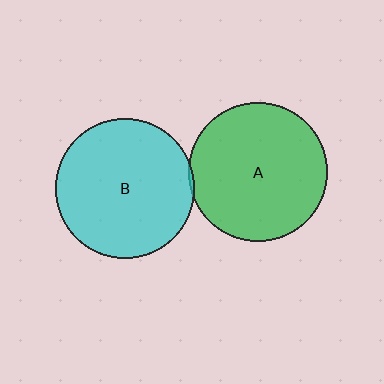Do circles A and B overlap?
Yes.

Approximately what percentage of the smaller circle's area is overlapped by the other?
Approximately 5%.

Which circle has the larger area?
Circle B (cyan).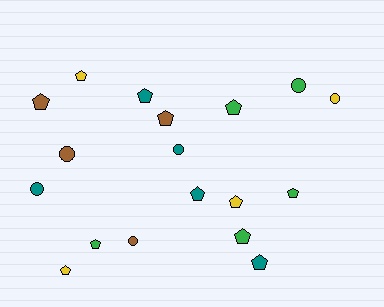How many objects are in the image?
There are 18 objects.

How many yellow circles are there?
There is 1 yellow circle.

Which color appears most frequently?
Teal, with 5 objects.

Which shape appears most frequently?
Pentagon, with 12 objects.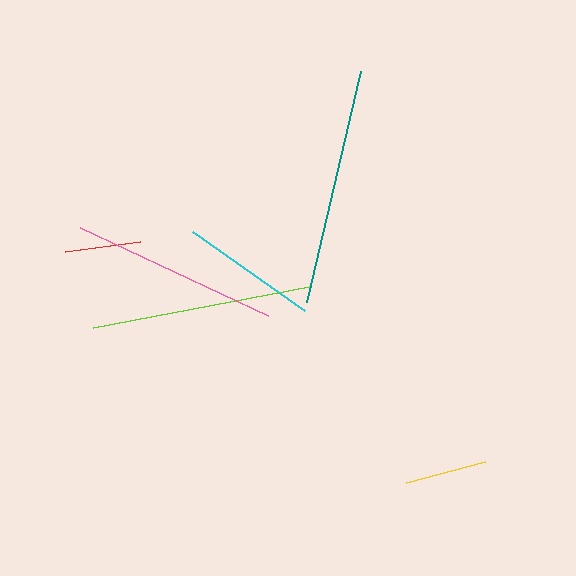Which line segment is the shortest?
The red line is the shortest at approximately 76 pixels.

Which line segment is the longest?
The teal line is the longest at approximately 238 pixels.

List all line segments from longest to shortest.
From longest to shortest: teal, lime, pink, cyan, yellow, red.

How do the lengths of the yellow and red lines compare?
The yellow and red lines are approximately the same length.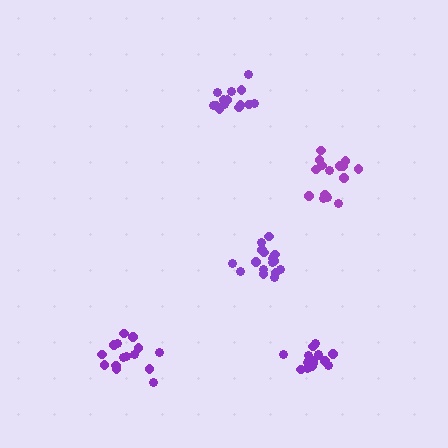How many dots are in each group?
Group 1: 15 dots, Group 2: 15 dots, Group 3: 14 dots, Group 4: 16 dots, Group 5: 15 dots (75 total).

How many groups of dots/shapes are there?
There are 5 groups.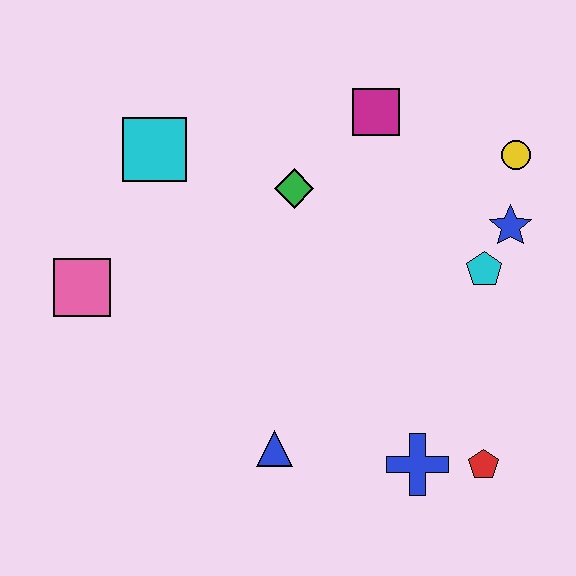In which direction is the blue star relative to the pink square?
The blue star is to the right of the pink square.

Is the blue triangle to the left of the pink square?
No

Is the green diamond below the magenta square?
Yes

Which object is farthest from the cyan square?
The red pentagon is farthest from the cyan square.